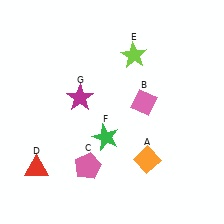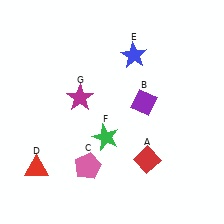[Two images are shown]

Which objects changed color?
A changed from orange to red. B changed from pink to purple. E changed from lime to blue.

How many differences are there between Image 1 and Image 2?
There are 3 differences between the two images.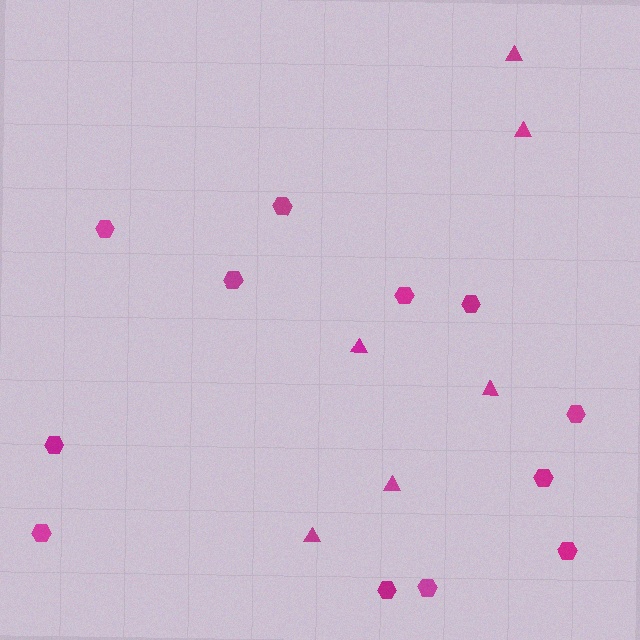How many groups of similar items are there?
There are 2 groups: one group of hexagons (12) and one group of triangles (6).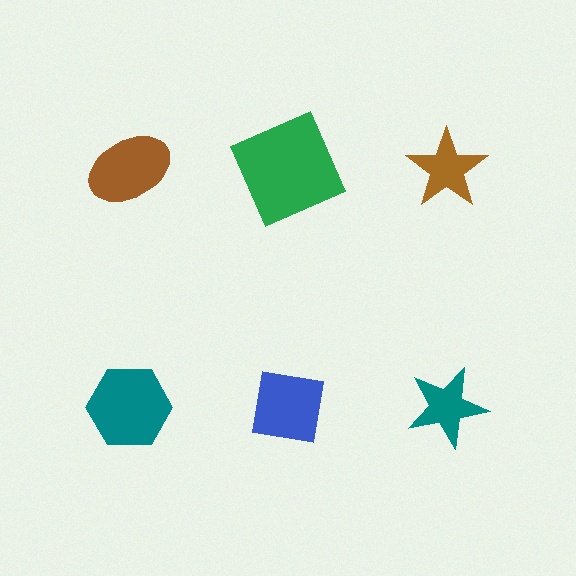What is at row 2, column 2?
A blue square.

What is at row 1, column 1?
A brown ellipse.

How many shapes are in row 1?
3 shapes.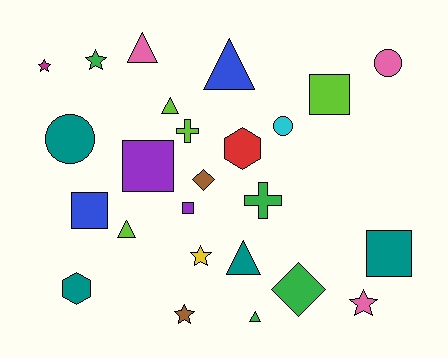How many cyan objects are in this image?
There is 1 cyan object.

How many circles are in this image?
There are 3 circles.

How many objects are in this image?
There are 25 objects.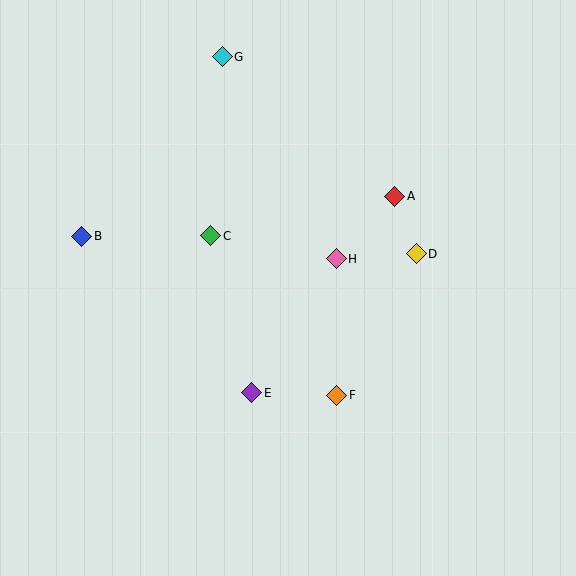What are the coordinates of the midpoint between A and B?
The midpoint between A and B is at (238, 216).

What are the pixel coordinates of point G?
Point G is at (222, 57).